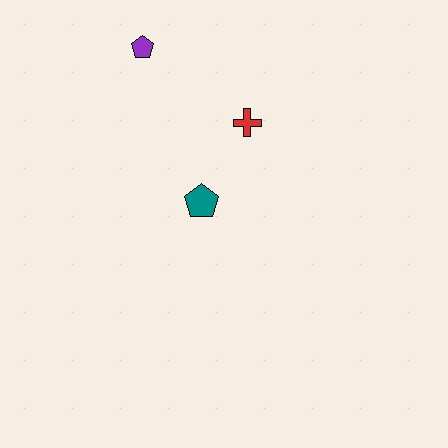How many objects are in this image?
There are 3 objects.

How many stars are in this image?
There are no stars.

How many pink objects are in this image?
There are no pink objects.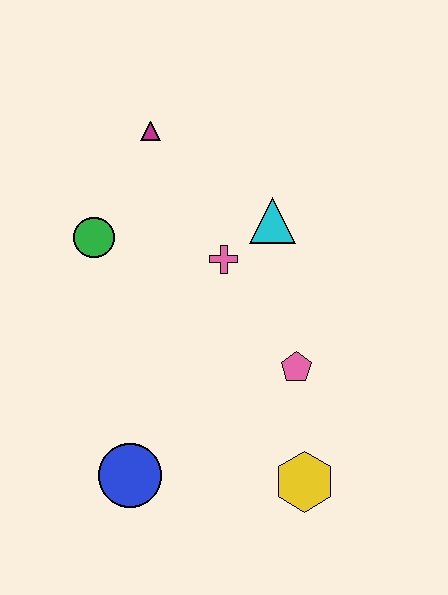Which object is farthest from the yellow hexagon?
The magenta triangle is farthest from the yellow hexagon.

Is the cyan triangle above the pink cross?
Yes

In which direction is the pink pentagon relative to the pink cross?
The pink pentagon is below the pink cross.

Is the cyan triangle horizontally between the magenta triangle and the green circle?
No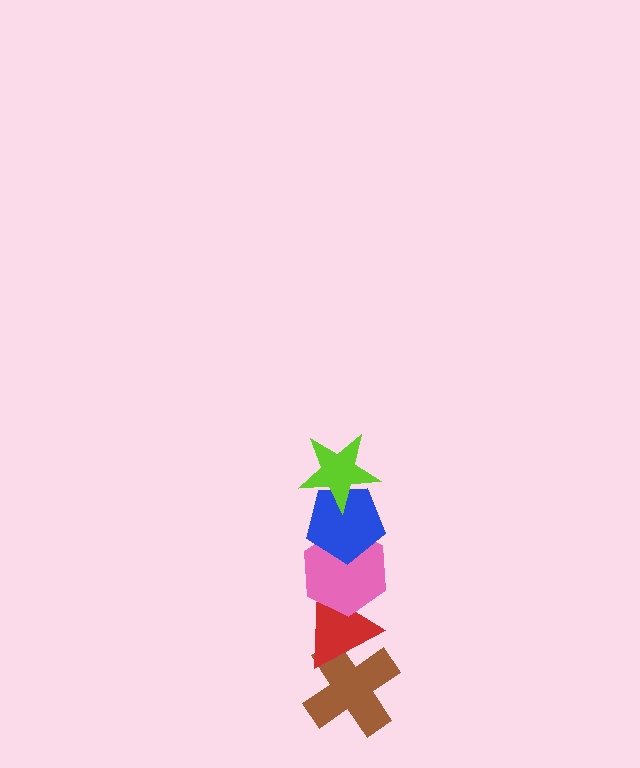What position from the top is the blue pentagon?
The blue pentagon is 2nd from the top.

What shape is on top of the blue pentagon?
The lime star is on top of the blue pentagon.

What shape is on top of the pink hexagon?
The blue pentagon is on top of the pink hexagon.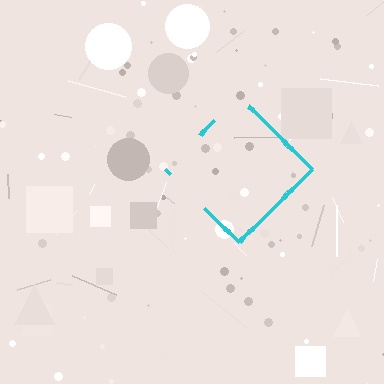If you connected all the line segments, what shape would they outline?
They would outline a diamond.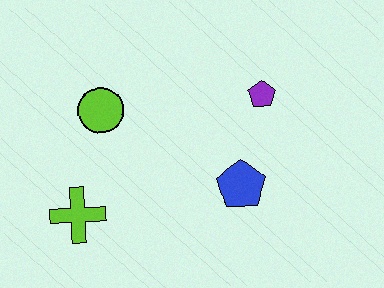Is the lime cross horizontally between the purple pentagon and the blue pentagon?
No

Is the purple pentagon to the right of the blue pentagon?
Yes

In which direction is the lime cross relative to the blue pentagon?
The lime cross is to the left of the blue pentagon.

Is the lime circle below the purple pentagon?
Yes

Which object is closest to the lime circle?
The lime cross is closest to the lime circle.